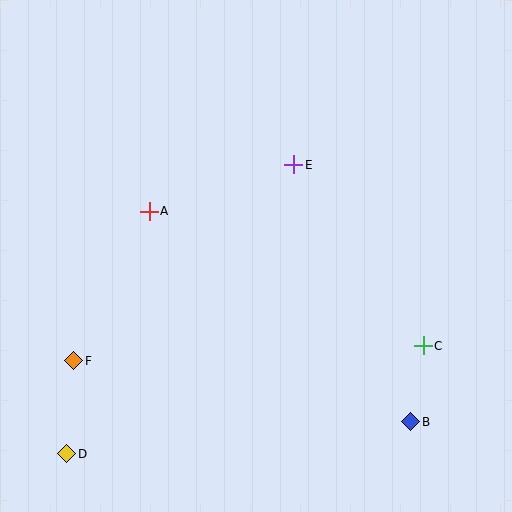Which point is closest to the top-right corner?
Point E is closest to the top-right corner.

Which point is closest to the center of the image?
Point E at (294, 165) is closest to the center.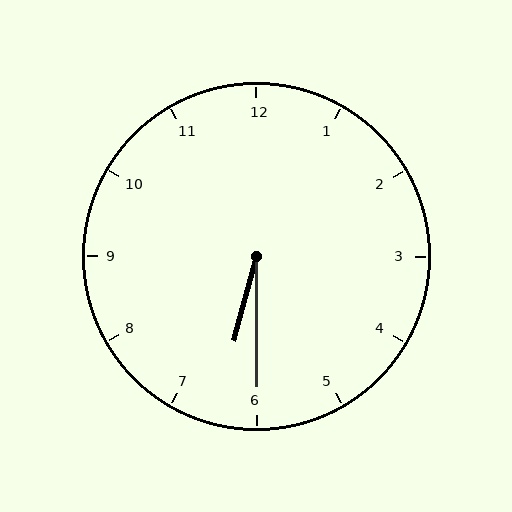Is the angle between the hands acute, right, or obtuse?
It is acute.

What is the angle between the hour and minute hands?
Approximately 15 degrees.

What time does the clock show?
6:30.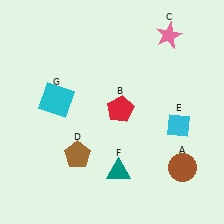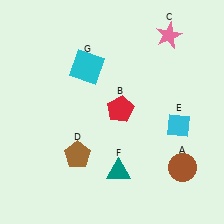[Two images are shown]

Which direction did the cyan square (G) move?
The cyan square (G) moved up.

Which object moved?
The cyan square (G) moved up.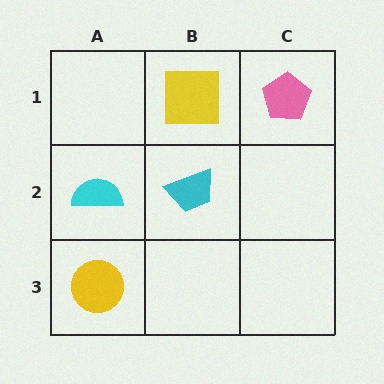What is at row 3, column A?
A yellow circle.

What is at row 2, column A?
A cyan semicircle.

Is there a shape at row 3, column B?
No, that cell is empty.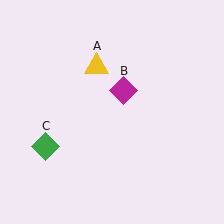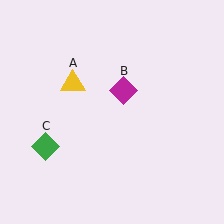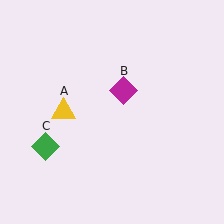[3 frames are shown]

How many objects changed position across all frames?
1 object changed position: yellow triangle (object A).